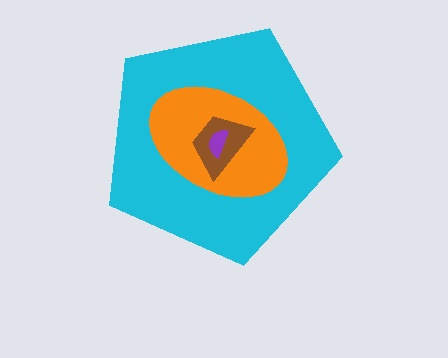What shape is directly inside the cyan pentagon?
The orange ellipse.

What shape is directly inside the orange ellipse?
The brown trapezoid.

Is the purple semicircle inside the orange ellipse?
Yes.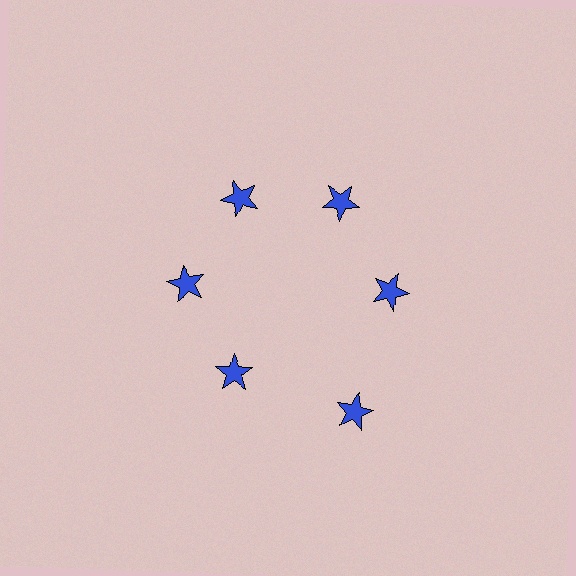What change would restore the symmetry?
The symmetry would be restored by moving it inward, back onto the ring so that all 6 stars sit at equal angles and equal distance from the center.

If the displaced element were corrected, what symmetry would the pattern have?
It would have 6-fold rotational symmetry — the pattern would map onto itself every 60 degrees.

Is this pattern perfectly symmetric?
No. The 6 blue stars are arranged in a ring, but one element near the 5 o'clock position is pushed outward from the center, breaking the 6-fold rotational symmetry.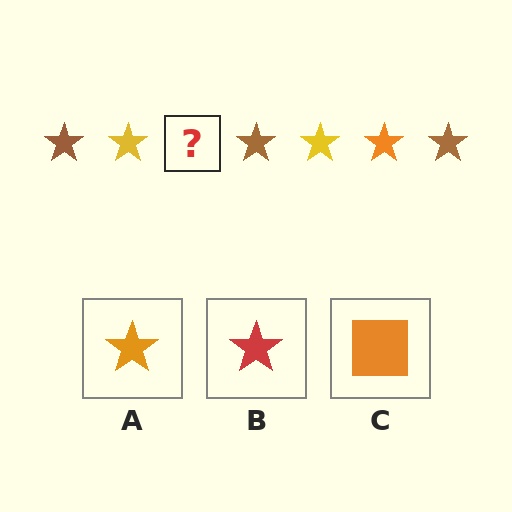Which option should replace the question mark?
Option A.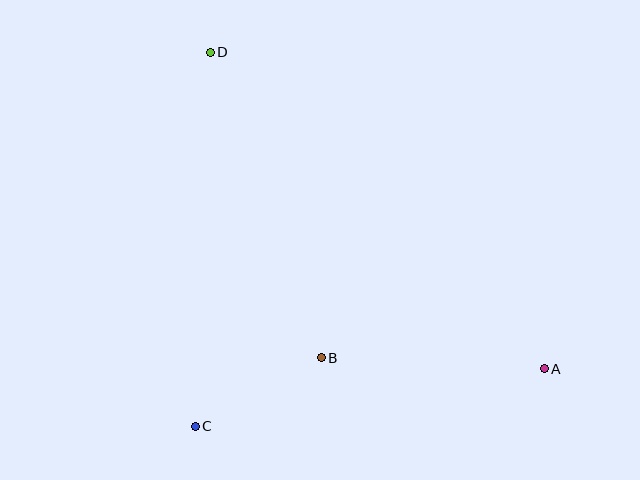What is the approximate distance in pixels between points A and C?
The distance between A and C is approximately 353 pixels.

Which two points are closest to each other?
Points B and C are closest to each other.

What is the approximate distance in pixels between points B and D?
The distance between B and D is approximately 325 pixels.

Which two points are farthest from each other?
Points A and D are farthest from each other.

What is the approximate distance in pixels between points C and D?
The distance between C and D is approximately 374 pixels.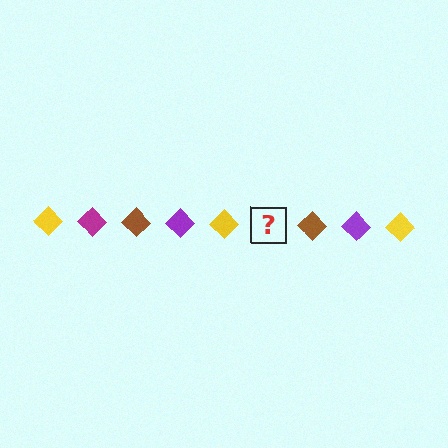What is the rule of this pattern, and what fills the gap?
The rule is that the pattern cycles through yellow, magenta, brown, purple diamonds. The gap should be filled with a magenta diamond.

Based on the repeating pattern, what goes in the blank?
The blank should be a magenta diamond.